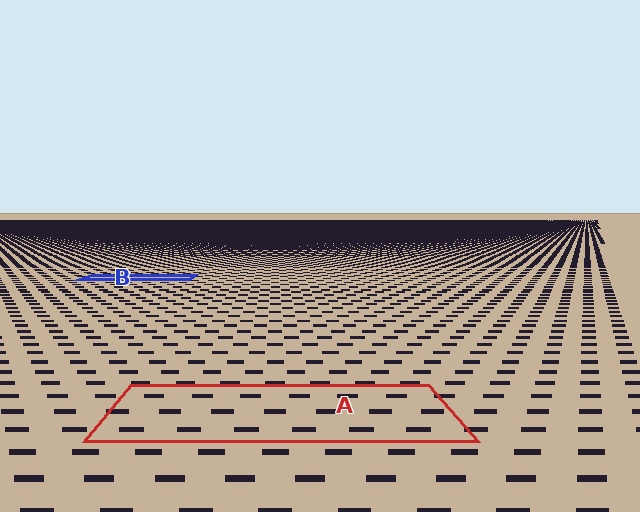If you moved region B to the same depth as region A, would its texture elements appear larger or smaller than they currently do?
They would appear larger. At a closer depth, the same texture elements are projected at a bigger on-screen size.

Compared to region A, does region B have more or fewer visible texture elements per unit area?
Region B has more texture elements per unit area — they are packed more densely because it is farther away.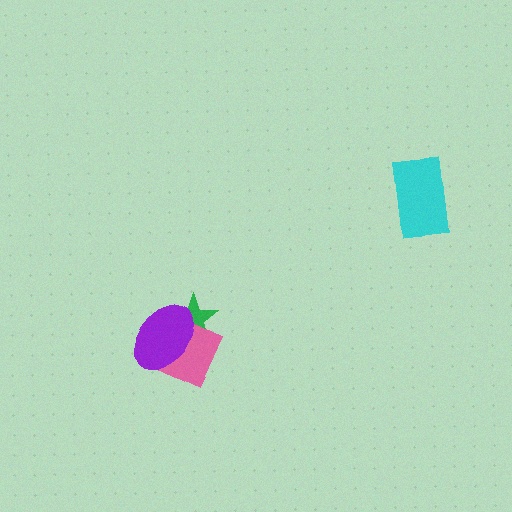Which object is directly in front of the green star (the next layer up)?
The pink square is directly in front of the green star.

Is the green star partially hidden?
Yes, it is partially covered by another shape.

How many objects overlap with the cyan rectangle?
0 objects overlap with the cyan rectangle.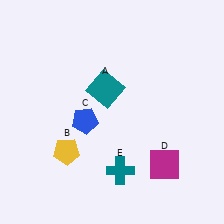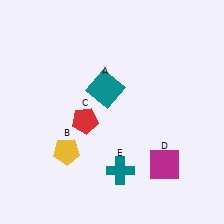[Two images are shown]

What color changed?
The pentagon (C) changed from blue in Image 1 to red in Image 2.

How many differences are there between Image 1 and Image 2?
There is 1 difference between the two images.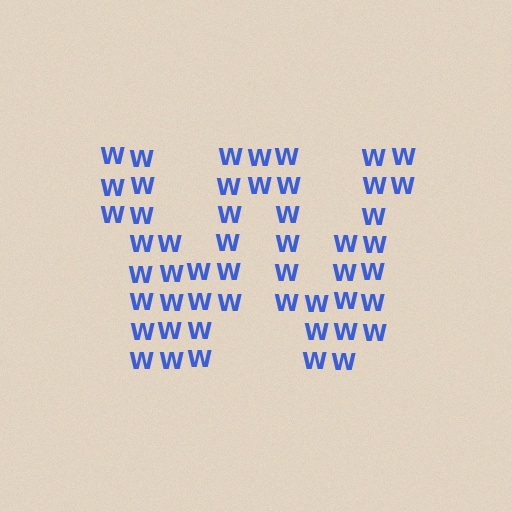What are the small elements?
The small elements are letter W's.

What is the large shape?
The large shape is the letter W.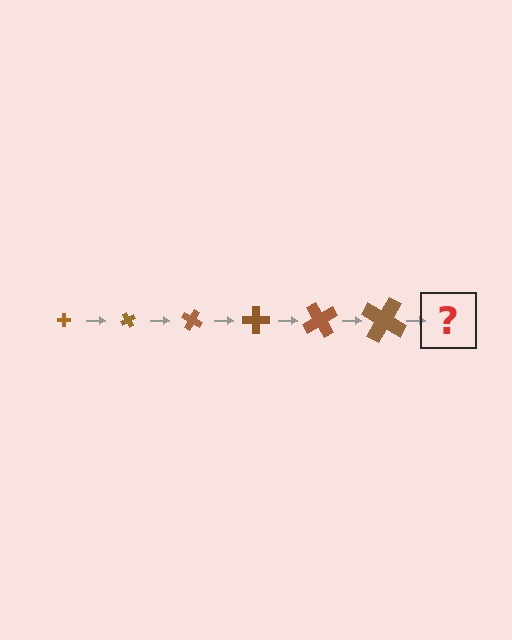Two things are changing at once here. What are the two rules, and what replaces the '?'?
The two rules are that the cross grows larger each step and it rotates 60 degrees each step. The '?' should be a cross, larger than the previous one and rotated 360 degrees from the start.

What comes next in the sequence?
The next element should be a cross, larger than the previous one and rotated 360 degrees from the start.